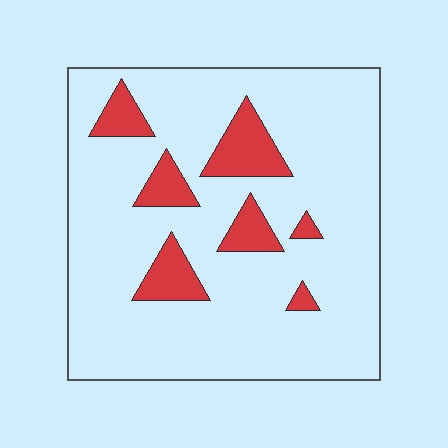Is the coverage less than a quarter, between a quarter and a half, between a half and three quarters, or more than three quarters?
Less than a quarter.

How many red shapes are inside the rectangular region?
7.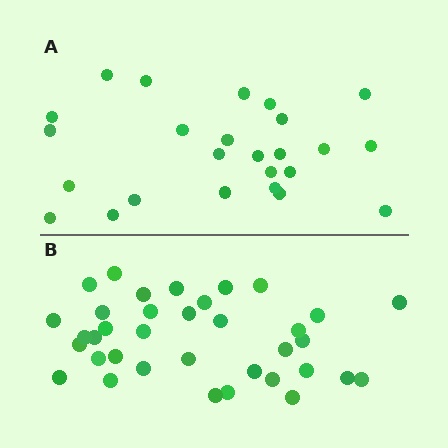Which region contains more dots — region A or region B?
Region B (the bottom region) has more dots.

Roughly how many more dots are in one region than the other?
Region B has roughly 12 or so more dots than region A.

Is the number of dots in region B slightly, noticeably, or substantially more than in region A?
Region B has noticeably more, but not dramatically so. The ratio is roughly 1.4 to 1.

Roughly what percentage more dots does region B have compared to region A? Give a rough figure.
About 45% more.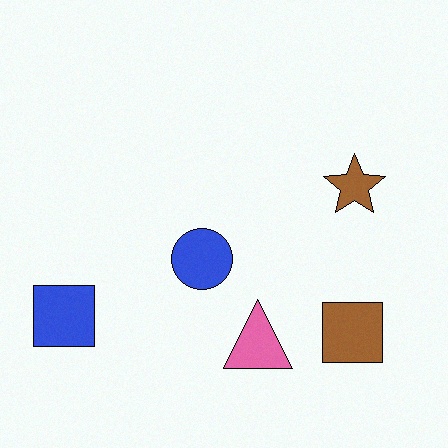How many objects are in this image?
There are 5 objects.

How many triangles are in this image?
There is 1 triangle.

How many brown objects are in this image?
There are 2 brown objects.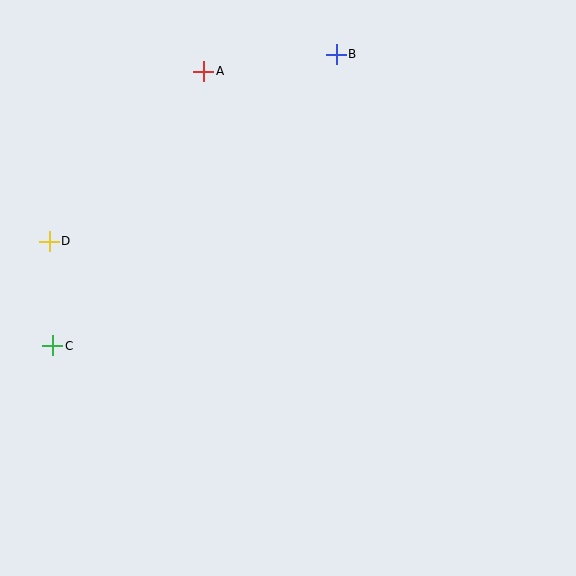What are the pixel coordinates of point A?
Point A is at (204, 71).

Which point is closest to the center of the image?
Point A at (204, 71) is closest to the center.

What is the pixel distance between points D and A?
The distance between D and A is 230 pixels.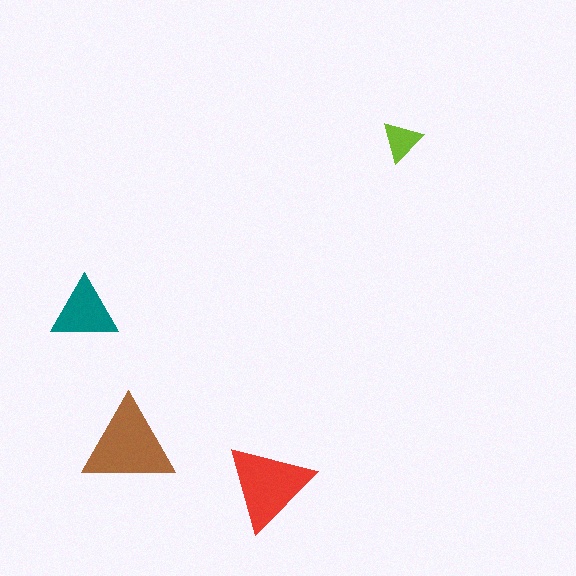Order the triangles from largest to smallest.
the brown one, the red one, the teal one, the lime one.